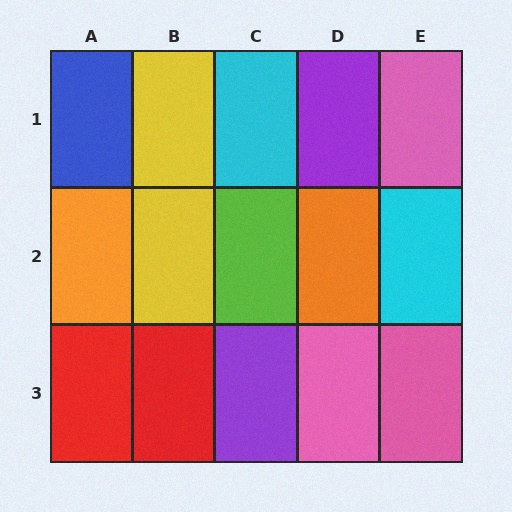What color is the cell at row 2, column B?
Yellow.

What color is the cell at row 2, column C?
Lime.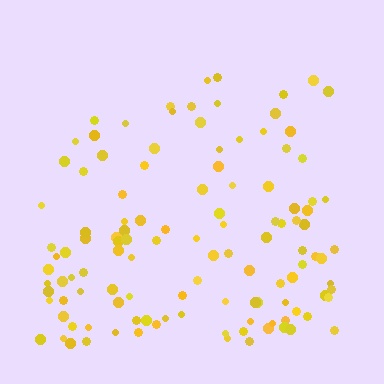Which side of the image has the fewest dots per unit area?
The top.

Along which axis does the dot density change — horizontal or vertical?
Vertical.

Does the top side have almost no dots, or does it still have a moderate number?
Still a moderate number, just noticeably fewer than the bottom.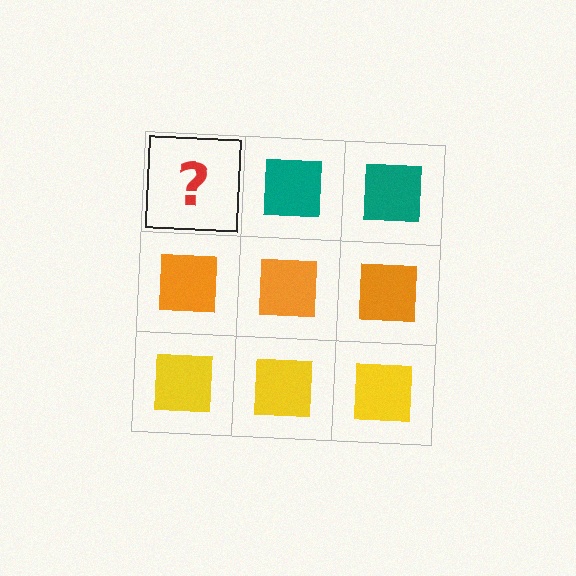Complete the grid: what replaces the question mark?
The question mark should be replaced with a teal square.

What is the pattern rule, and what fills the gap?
The rule is that each row has a consistent color. The gap should be filled with a teal square.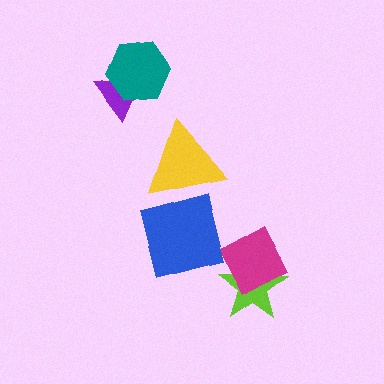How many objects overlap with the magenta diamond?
1 object overlaps with the magenta diamond.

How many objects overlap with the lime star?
1 object overlaps with the lime star.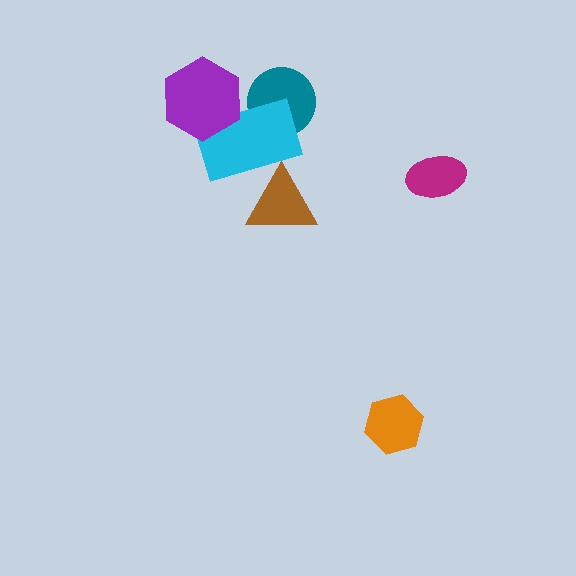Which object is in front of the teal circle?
The cyan rectangle is in front of the teal circle.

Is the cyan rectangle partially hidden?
Yes, it is partially covered by another shape.